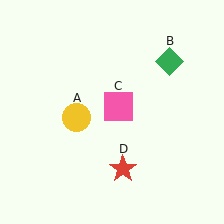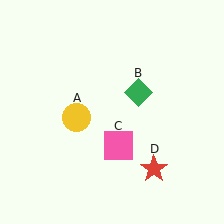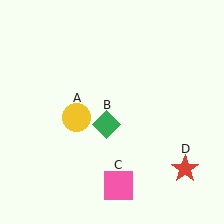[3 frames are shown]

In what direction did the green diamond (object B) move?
The green diamond (object B) moved down and to the left.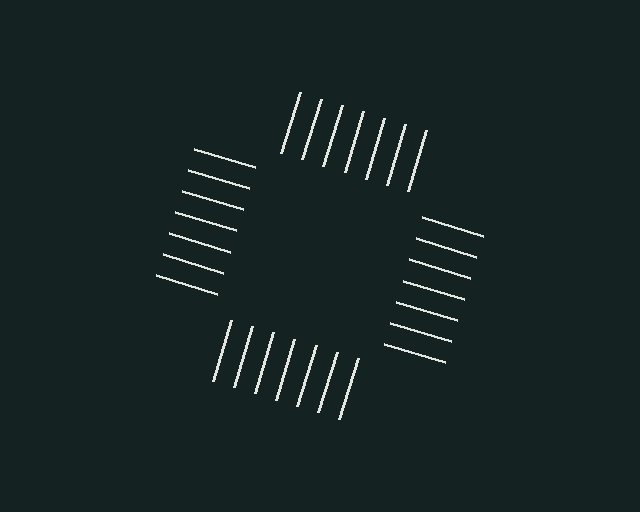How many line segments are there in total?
28 — 7 along each of the 4 edges.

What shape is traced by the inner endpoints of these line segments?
An illusory square — the line segments terminate on its edges but no continuous stroke is drawn.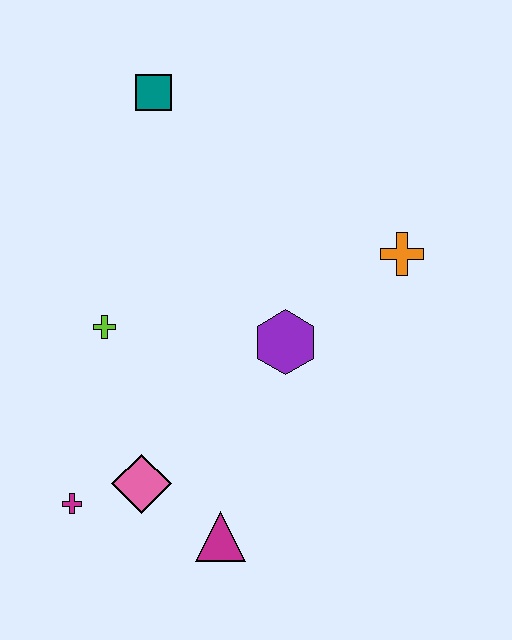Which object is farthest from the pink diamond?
The teal square is farthest from the pink diamond.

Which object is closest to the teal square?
The lime cross is closest to the teal square.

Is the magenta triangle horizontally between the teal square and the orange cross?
Yes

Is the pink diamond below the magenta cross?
No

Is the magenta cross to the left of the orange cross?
Yes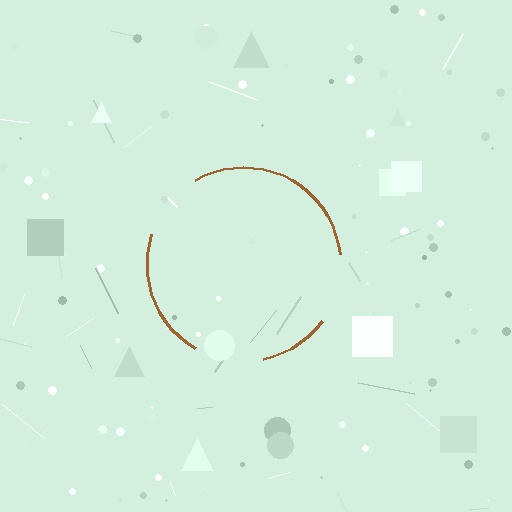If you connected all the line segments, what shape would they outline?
They would outline a circle.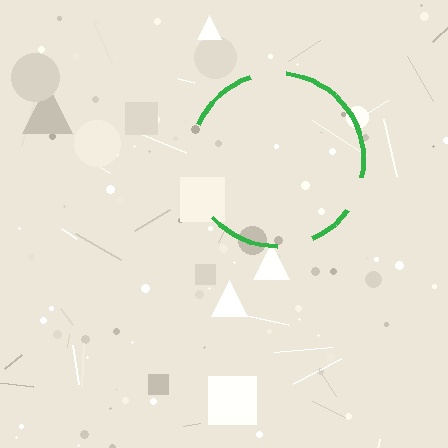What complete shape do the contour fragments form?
The contour fragments form a circle.